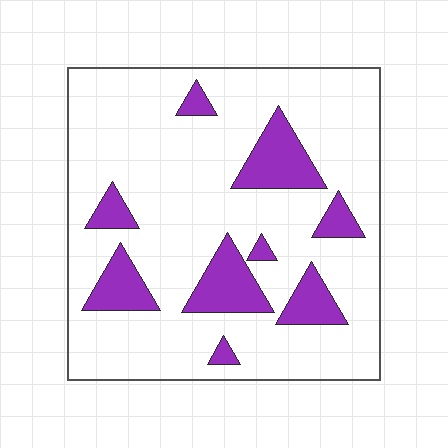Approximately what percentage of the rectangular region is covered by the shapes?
Approximately 20%.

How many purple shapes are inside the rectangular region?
9.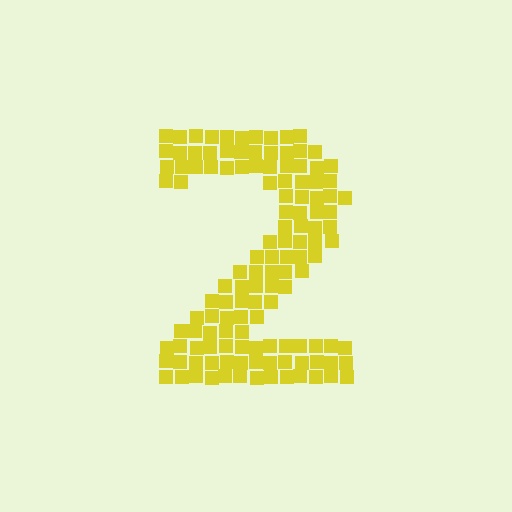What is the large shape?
The large shape is the digit 2.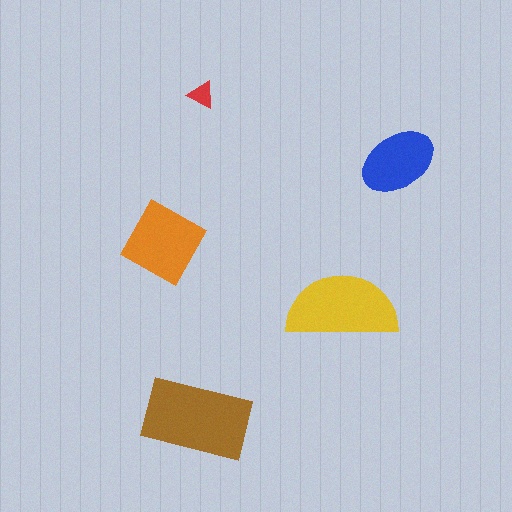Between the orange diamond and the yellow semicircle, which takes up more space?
The yellow semicircle.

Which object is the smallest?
The red triangle.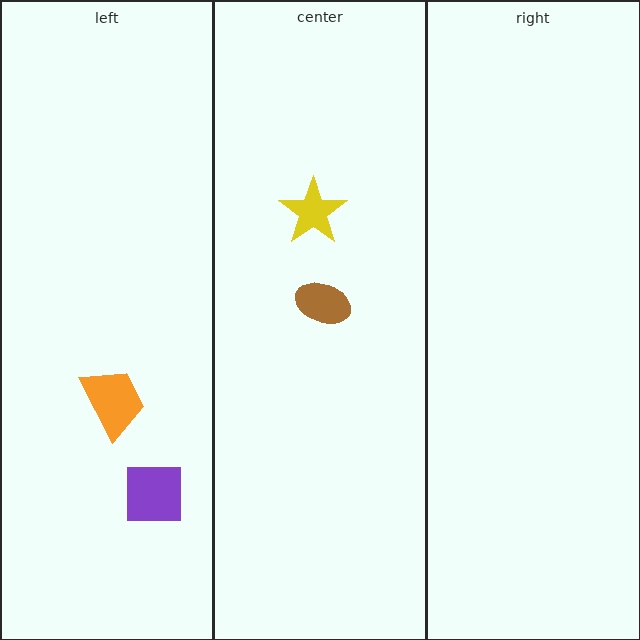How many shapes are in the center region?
2.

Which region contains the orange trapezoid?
The left region.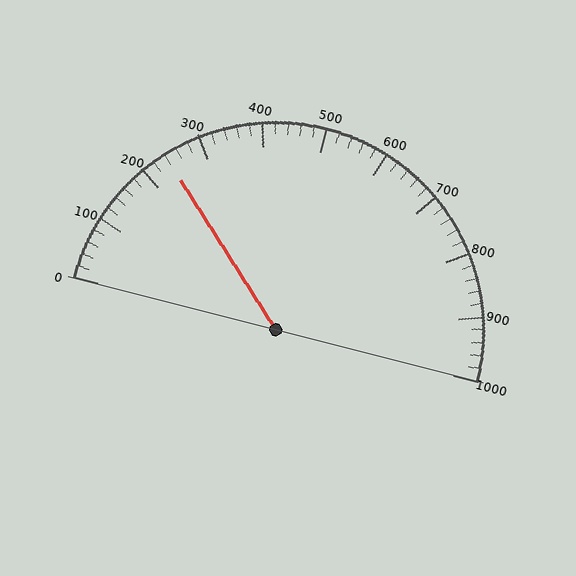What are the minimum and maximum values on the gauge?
The gauge ranges from 0 to 1000.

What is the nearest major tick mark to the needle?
The nearest major tick mark is 200.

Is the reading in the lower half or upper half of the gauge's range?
The reading is in the lower half of the range (0 to 1000).